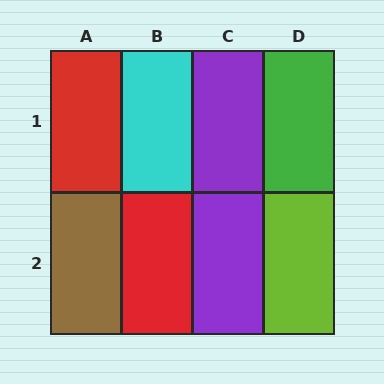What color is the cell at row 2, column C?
Purple.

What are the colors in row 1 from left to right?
Red, cyan, purple, green.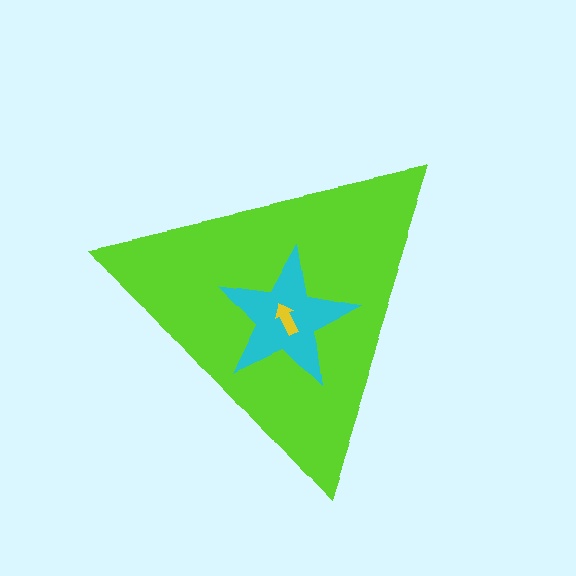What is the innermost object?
The yellow arrow.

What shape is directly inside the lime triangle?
The cyan star.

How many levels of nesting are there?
3.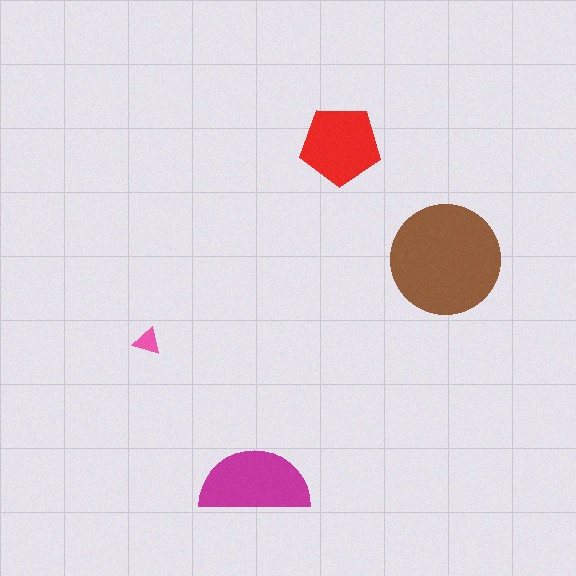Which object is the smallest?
The pink triangle.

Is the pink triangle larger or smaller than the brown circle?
Smaller.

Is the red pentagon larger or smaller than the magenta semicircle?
Smaller.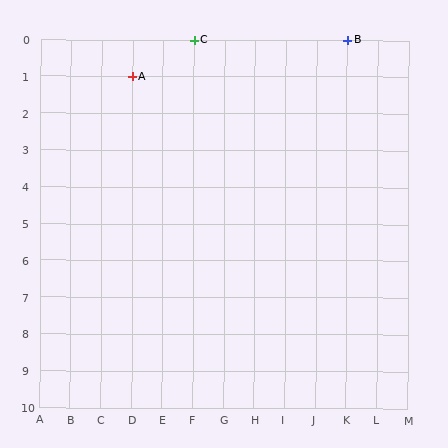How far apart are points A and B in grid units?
Points A and B are 7 columns and 1 row apart (about 7.1 grid units diagonally).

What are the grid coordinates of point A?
Point A is at grid coordinates (D, 1).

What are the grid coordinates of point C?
Point C is at grid coordinates (F, 0).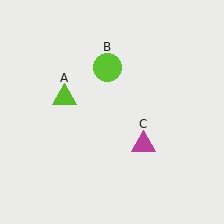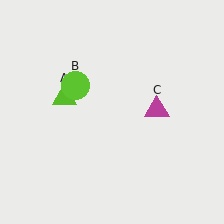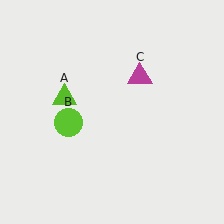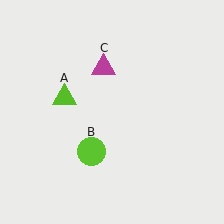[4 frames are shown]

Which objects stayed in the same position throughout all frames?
Lime triangle (object A) remained stationary.